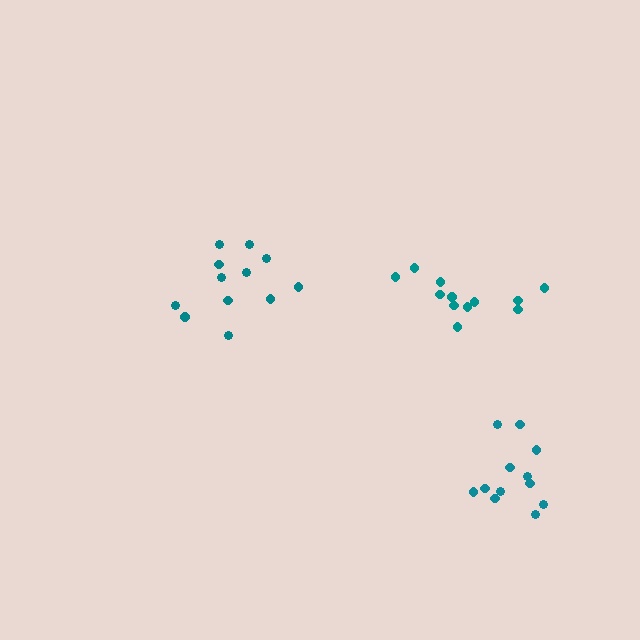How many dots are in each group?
Group 1: 12 dots, Group 2: 12 dots, Group 3: 12 dots (36 total).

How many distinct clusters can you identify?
There are 3 distinct clusters.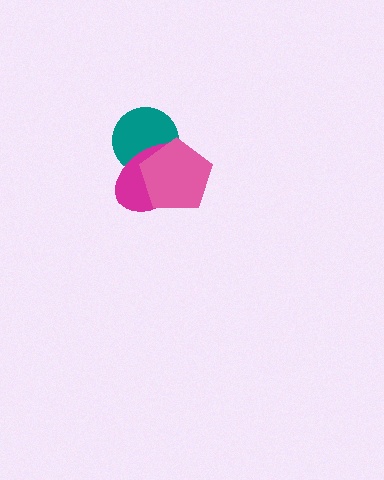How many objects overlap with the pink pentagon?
2 objects overlap with the pink pentagon.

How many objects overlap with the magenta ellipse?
2 objects overlap with the magenta ellipse.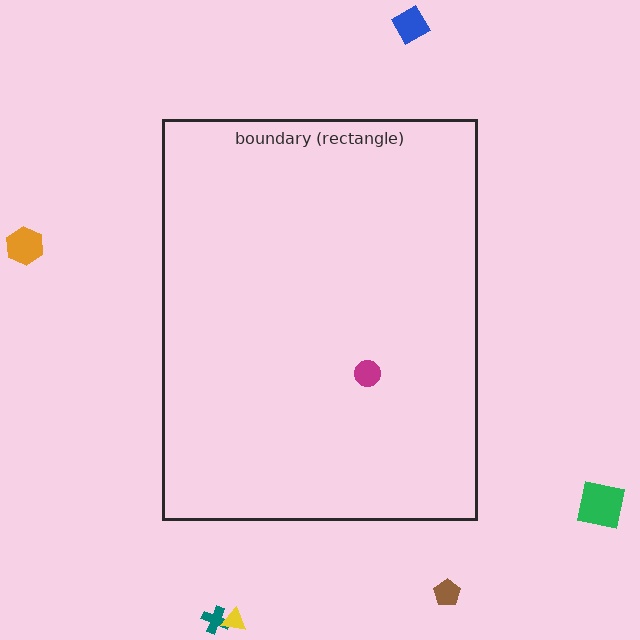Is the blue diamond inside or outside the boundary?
Outside.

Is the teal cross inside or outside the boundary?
Outside.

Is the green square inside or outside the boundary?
Outside.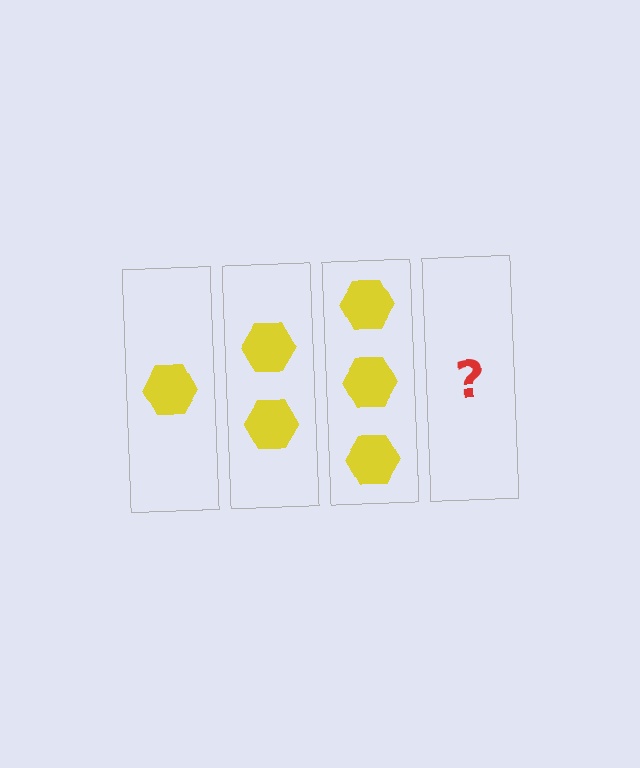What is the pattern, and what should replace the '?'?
The pattern is that each step adds one more hexagon. The '?' should be 4 hexagons.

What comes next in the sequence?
The next element should be 4 hexagons.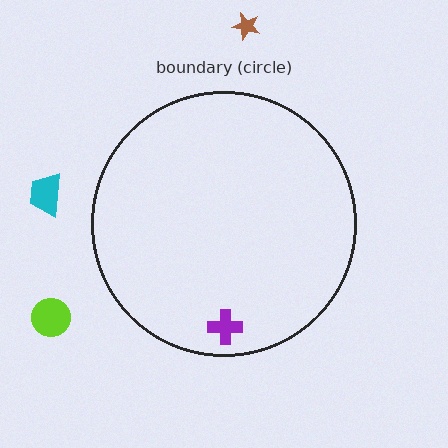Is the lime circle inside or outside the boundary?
Outside.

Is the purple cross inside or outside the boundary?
Inside.